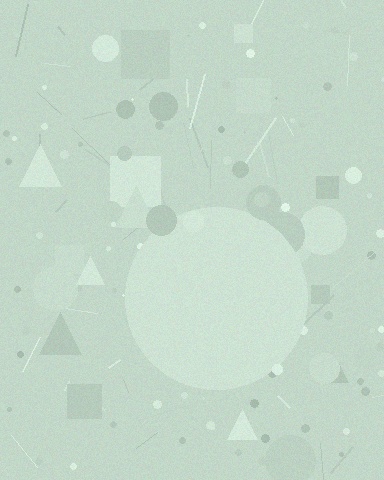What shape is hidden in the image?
A circle is hidden in the image.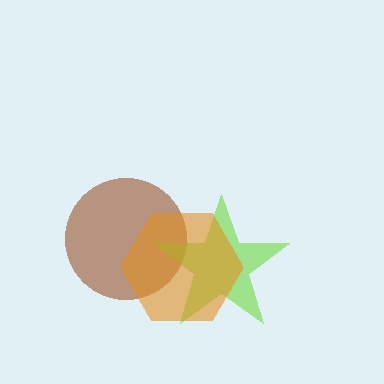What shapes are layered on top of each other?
The layered shapes are: a brown circle, a lime star, an orange hexagon.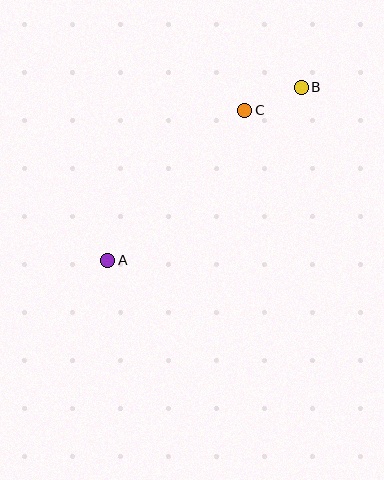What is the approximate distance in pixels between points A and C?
The distance between A and C is approximately 203 pixels.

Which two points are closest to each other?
Points B and C are closest to each other.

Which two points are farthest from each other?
Points A and B are farthest from each other.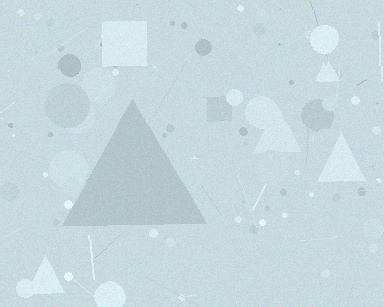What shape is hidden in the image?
A triangle is hidden in the image.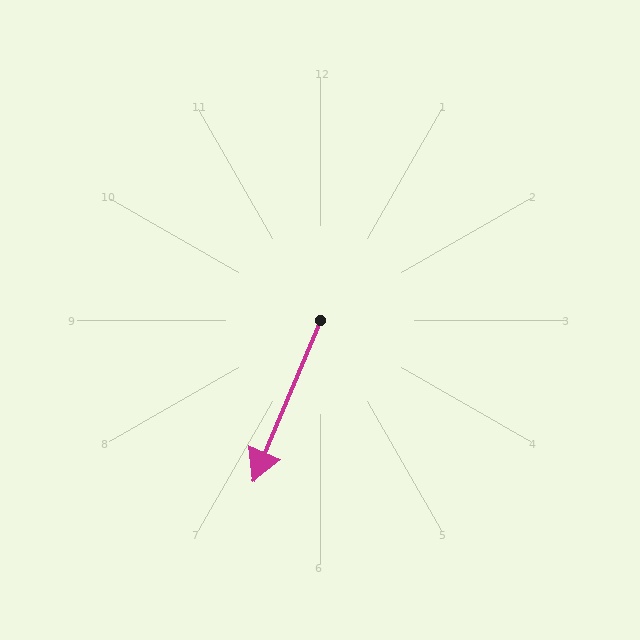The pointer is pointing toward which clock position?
Roughly 7 o'clock.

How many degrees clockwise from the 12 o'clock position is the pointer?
Approximately 203 degrees.